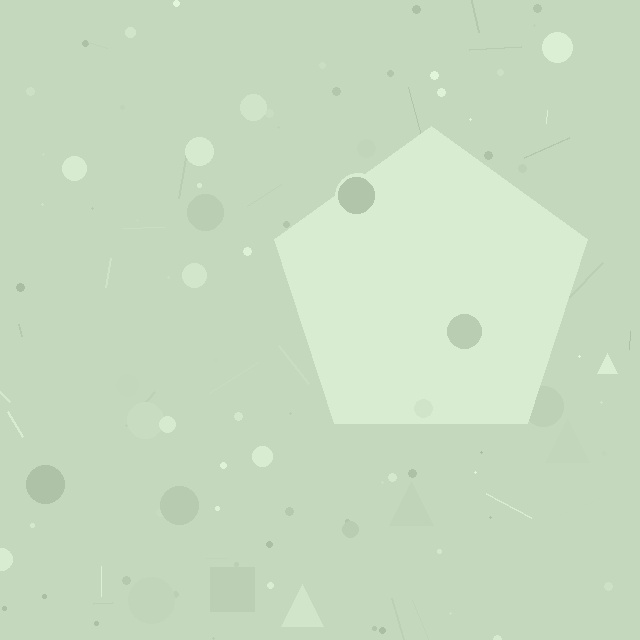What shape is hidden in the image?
A pentagon is hidden in the image.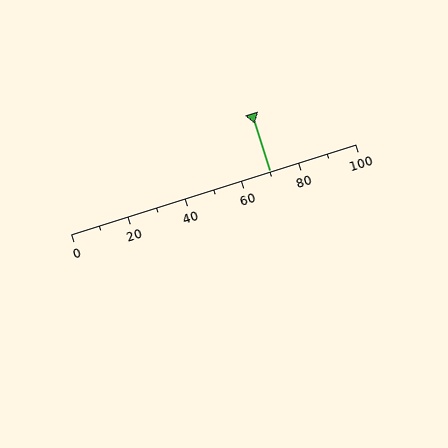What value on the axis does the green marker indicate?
The marker indicates approximately 70.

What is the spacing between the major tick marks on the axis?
The major ticks are spaced 20 apart.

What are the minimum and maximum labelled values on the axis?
The axis runs from 0 to 100.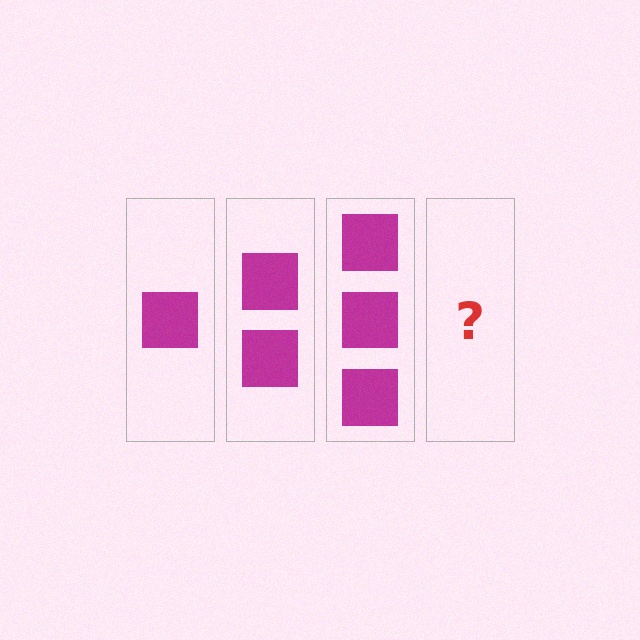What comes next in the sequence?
The next element should be 4 squares.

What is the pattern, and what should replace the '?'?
The pattern is that each step adds one more square. The '?' should be 4 squares.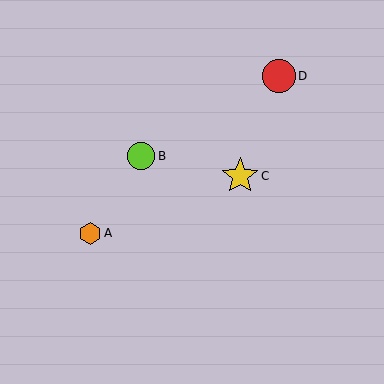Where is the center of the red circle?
The center of the red circle is at (279, 76).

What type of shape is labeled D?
Shape D is a red circle.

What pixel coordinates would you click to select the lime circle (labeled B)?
Click at (141, 156) to select the lime circle B.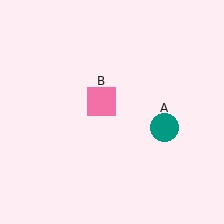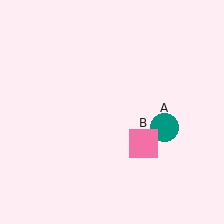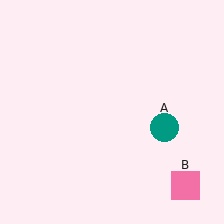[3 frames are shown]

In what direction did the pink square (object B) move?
The pink square (object B) moved down and to the right.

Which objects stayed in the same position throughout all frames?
Teal circle (object A) remained stationary.